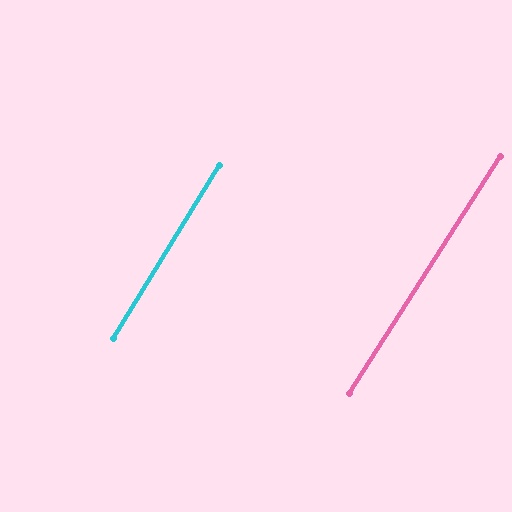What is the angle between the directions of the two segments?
Approximately 1 degree.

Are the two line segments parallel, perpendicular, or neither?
Parallel — their directions differ by only 1.2°.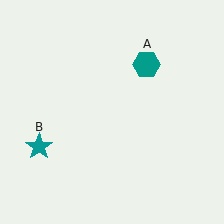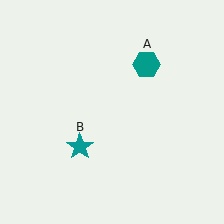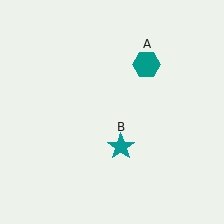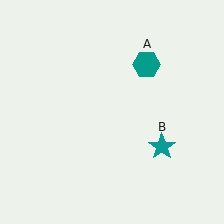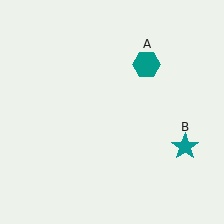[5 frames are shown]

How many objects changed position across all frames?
1 object changed position: teal star (object B).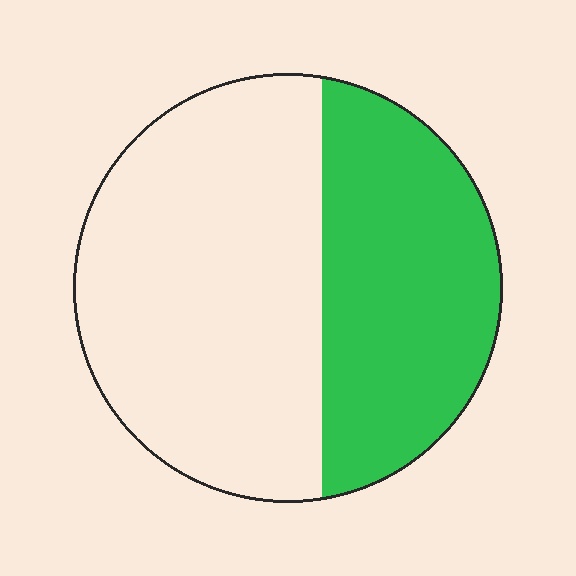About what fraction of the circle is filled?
About two fifths (2/5).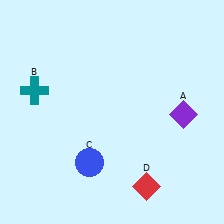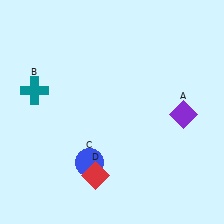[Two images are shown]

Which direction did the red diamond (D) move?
The red diamond (D) moved left.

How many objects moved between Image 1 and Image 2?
1 object moved between the two images.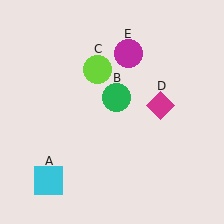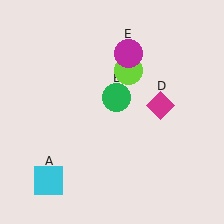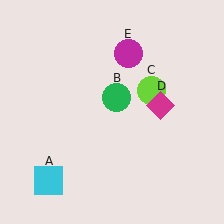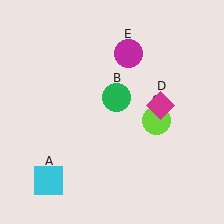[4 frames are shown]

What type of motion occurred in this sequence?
The lime circle (object C) rotated clockwise around the center of the scene.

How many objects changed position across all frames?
1 object changed position: lime circle (object C).